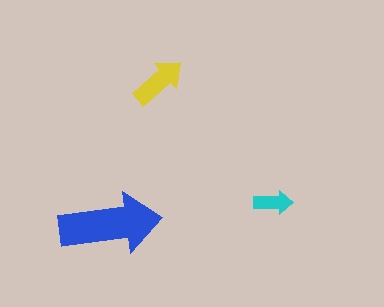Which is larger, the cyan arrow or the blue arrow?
The blue one.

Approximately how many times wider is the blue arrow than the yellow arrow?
About 2 times wider.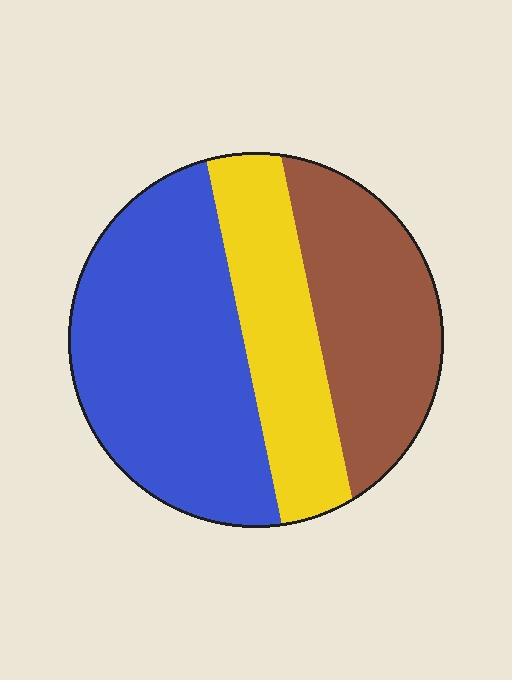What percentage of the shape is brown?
Brown takes up about one third (1/3) of the shape.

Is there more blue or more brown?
Blue.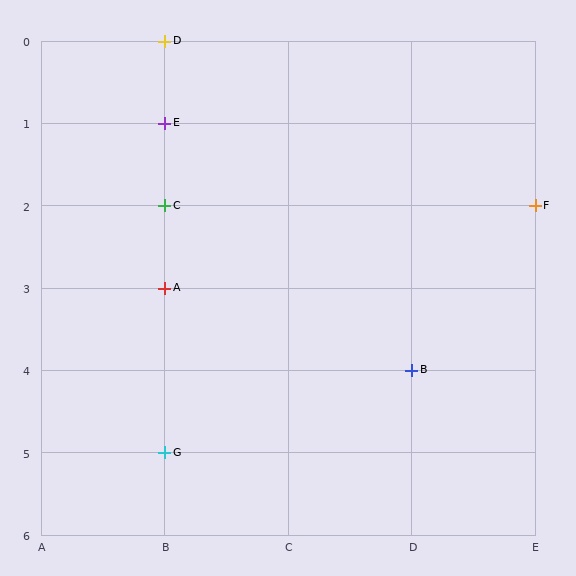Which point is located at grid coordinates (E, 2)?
Point F is at (E, 2).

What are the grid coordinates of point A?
Point A is at grid coordinates (B, 3).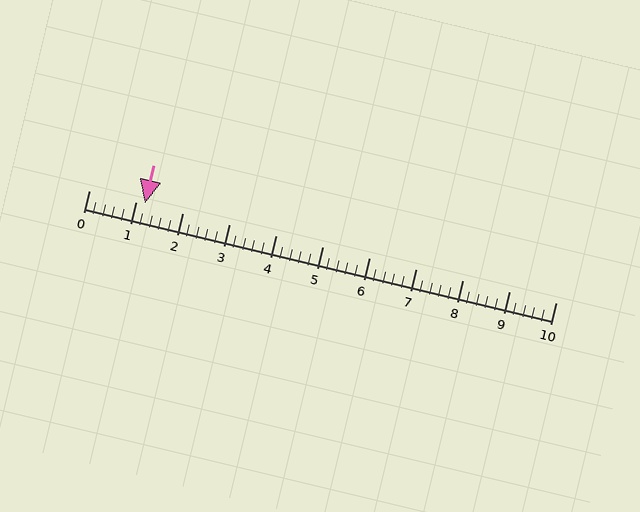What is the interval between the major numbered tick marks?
The major tick marks are spaced 1 units apart.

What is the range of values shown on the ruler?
The ruler shows values from 0 to 10.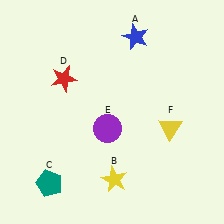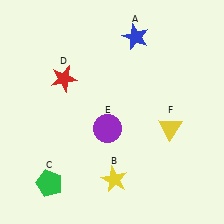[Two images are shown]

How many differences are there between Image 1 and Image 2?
There is 1 difference between the two images.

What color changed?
The pentagon (C) changed from teal in Image 1 to green in Image 2.